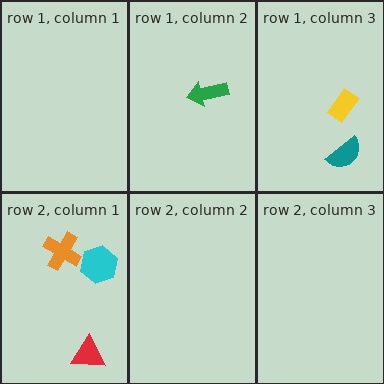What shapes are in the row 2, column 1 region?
The cyan hexagon, the red triangle, the orange cross.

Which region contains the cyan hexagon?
The row 2, column 1 region.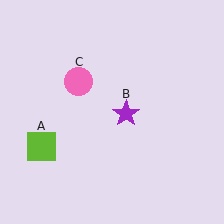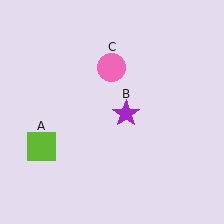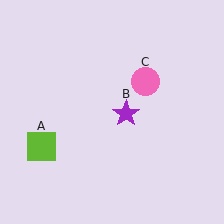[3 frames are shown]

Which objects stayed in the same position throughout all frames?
Lime square (object A) and purple star (object B) remained stationary.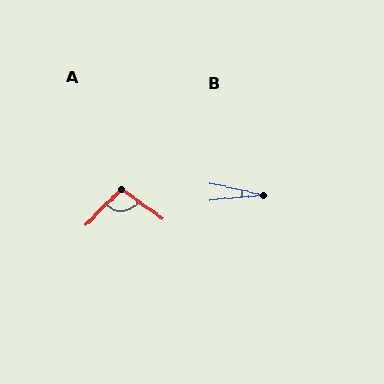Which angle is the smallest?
B, at approximately 18 degrees.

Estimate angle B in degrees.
Approximately 18 degrees.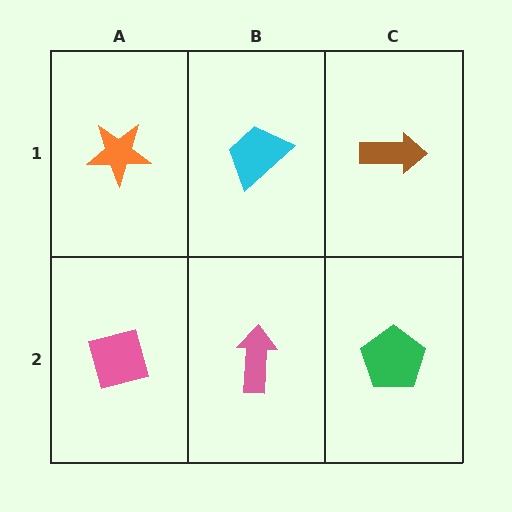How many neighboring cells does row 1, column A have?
2.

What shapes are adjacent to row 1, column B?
A pink arrow (row 2, column B), an orange star (row 1, column A), a brown arrow (row 1, column C).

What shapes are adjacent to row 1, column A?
A pink square (row 2, column A), a cyan trapezoid (row 1, column B).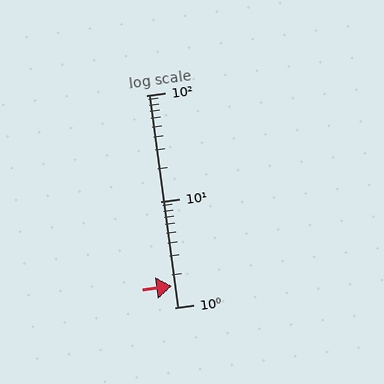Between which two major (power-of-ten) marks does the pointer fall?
The pointer is between 1 and 10.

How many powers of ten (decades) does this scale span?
The scale spans 2 decades, from 1 to 100.